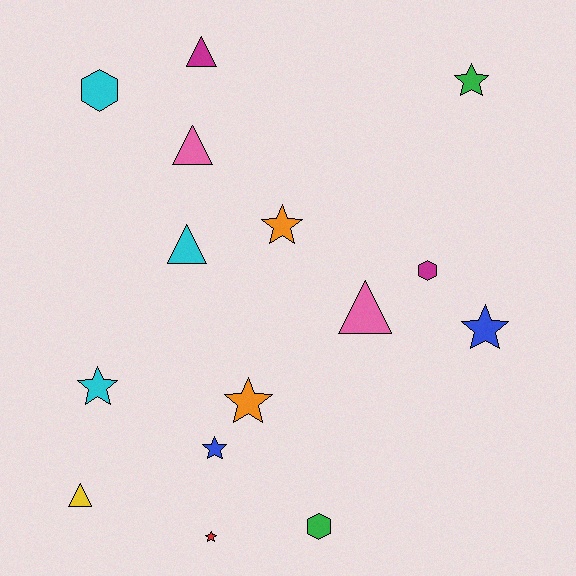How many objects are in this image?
There are 15 objects.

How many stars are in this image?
There are 7 stars.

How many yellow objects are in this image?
There is 1 yellow object.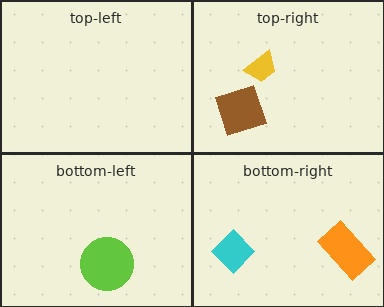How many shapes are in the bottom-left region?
1.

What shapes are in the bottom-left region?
The lime circle.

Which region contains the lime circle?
The bottom-left region.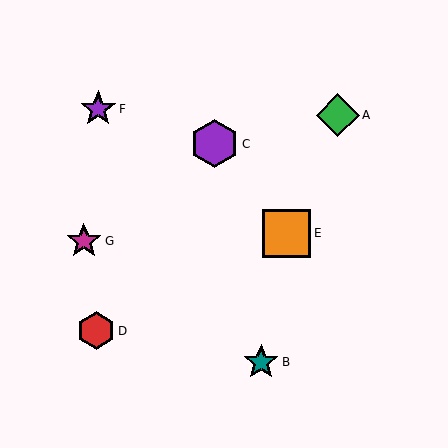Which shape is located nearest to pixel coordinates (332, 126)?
The green diamond (labeled A) at (338, 115) is nearest to that location.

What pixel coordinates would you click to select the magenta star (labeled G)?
Click at (84, 241) to select the magenta star G.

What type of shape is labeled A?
Shape A is a green diamond.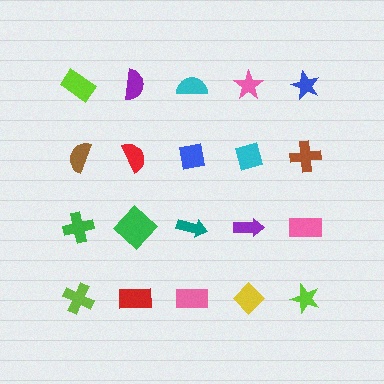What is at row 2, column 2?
A red semicircle.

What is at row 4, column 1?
A lime cross.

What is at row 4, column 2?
A red rectangle.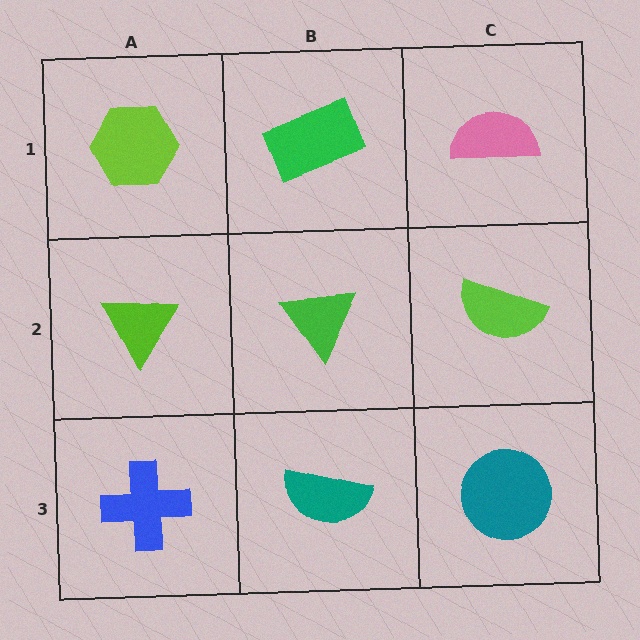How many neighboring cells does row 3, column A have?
2.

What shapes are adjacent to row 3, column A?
A lime triangle (row 2, column A), a teal semicircle (row 3, column B).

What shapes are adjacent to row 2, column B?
A green rectangle (row 1, column B), a teal semicircle (row 3, column B), a lime triangle (row 2, column A), a lime semicircle (row 2, column C).